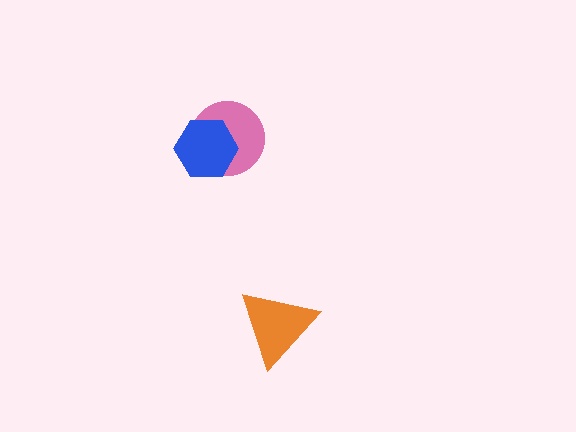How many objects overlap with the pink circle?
1 object overlaps with the pink circle.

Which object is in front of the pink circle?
The blue hexagon is in front of the pink circle.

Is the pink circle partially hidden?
Yes, it is partially covered by another shape.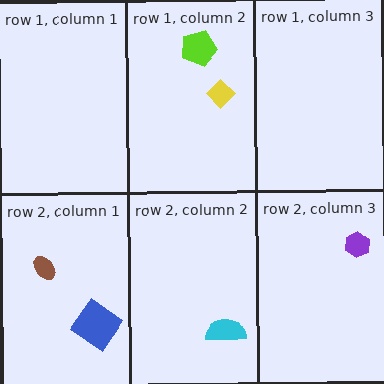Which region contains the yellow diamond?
The row 1, column 2 region.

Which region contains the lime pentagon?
The row 1, column 2 region.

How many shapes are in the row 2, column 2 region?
1.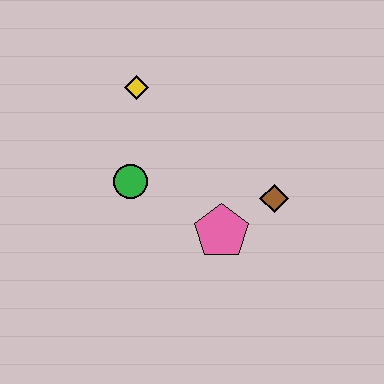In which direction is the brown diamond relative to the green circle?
The brown diamond is to the right of the green circle.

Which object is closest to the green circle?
The yellow diamond is closest to the green circle.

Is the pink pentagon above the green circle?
No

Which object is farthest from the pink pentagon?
The yellow diamond is farthest from the pink pentagon.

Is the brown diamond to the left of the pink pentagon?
No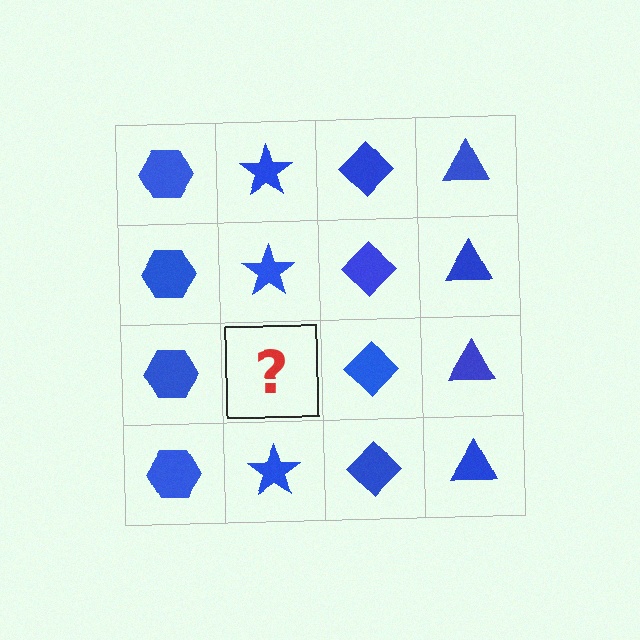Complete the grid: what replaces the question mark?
The question mark should be replaced with a blue star.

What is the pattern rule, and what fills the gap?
The rule is that each column has a consistent shape. The gap should be filled with a blue star.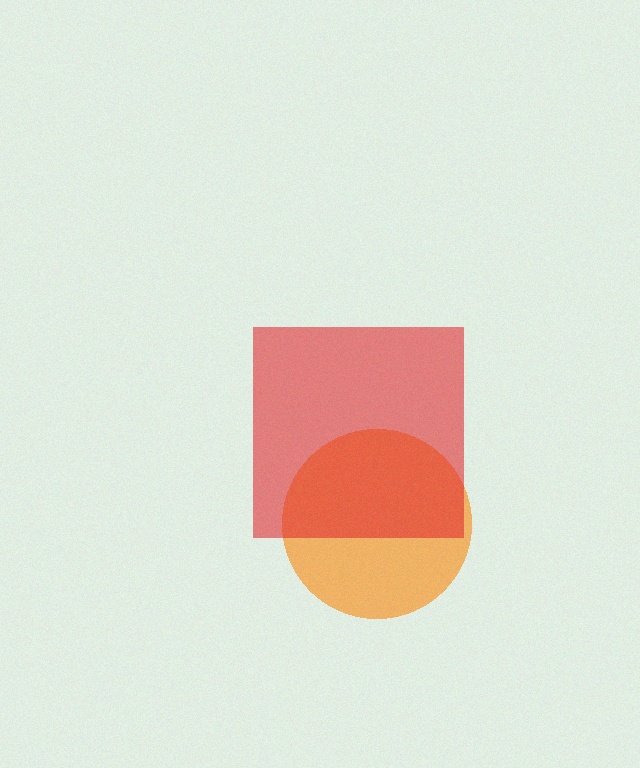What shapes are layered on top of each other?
The layered shapes are: an orange circle, a red square.